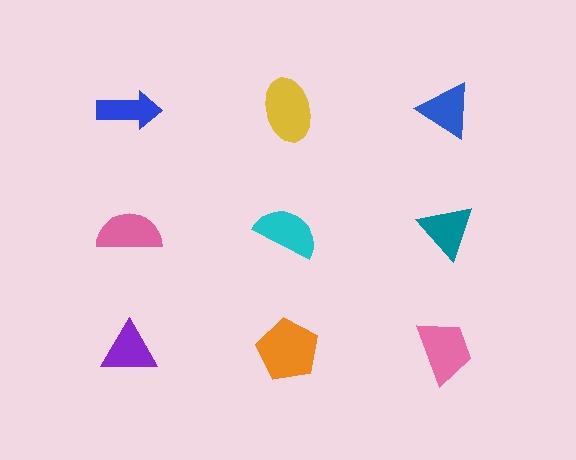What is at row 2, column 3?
A teal triangle.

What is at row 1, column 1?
A blue arrow.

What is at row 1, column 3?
A blue triangle.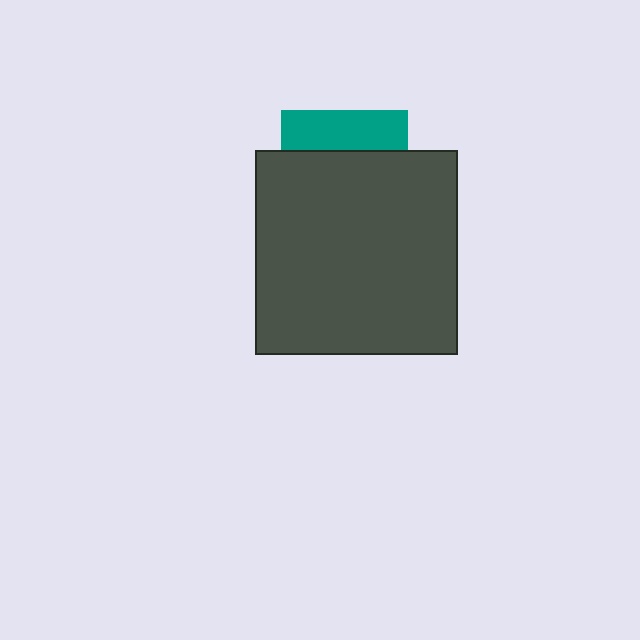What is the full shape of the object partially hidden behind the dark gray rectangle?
The partially hidden object is a teal square.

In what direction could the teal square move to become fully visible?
The teal square could move up. That would shift it out from behind the dark gray rectangle entirely.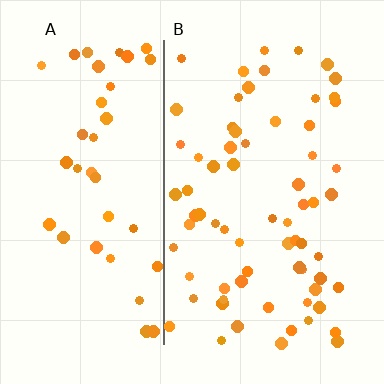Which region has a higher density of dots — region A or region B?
B (the right).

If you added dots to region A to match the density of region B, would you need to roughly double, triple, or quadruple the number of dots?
Approximately double.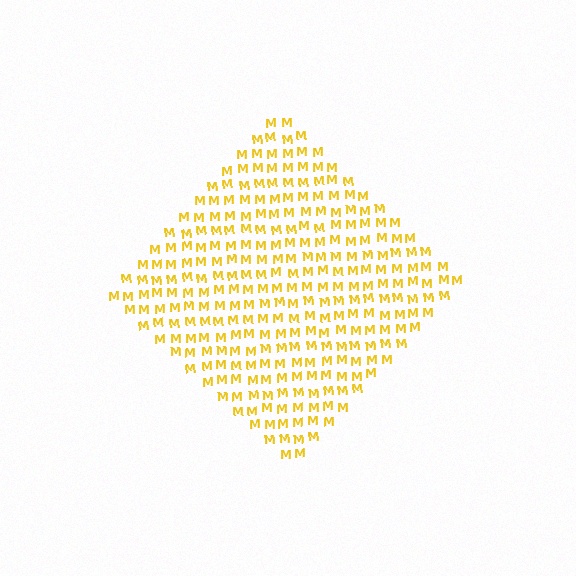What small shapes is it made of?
It is made of small letter M's.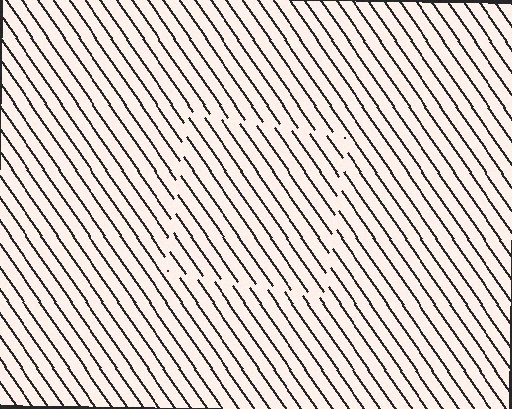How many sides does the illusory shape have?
4 sides — the line-ends trace a square.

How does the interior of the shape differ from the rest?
The interior of the shape contains the same grating, shifted by half a period — the contour is defined by the phase discontinuity where line-ends from the inner and outer gratings abut.